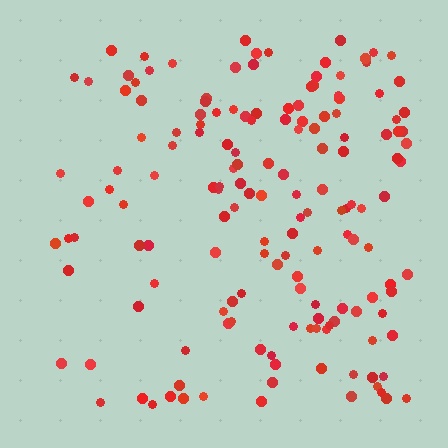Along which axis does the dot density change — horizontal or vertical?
Horizontal.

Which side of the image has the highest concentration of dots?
The right.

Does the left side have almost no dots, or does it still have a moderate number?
Still a moderate number, just noticeably fewer than the right.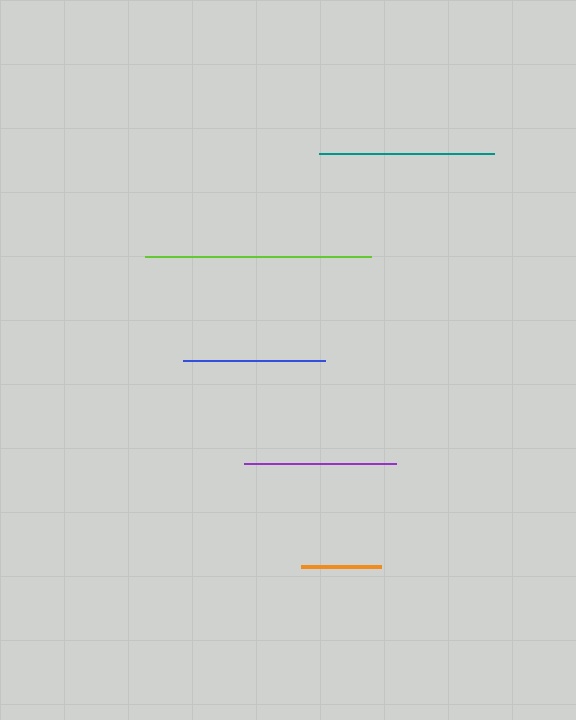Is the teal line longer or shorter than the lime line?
The lime line is longer than the teal line.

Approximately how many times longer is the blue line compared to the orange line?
The blue line is approximately 1.8 times the length of the orange line.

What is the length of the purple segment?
The purple segment is approximately 151 pixels long.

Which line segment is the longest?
The lime line is the longest at approximately 226 pixels.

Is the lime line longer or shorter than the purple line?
The lime line is longer than the purple line.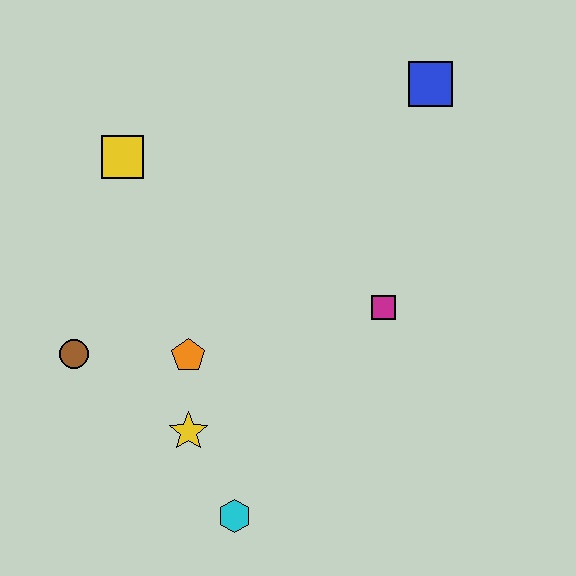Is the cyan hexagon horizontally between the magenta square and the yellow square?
Yes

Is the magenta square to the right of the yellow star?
Yes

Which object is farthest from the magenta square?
The brown circle is farthest from the magenta square.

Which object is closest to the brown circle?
The orange pentagon is closest to the brown circle.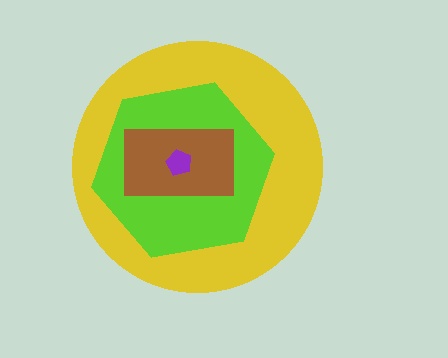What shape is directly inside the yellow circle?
The lime hexagon.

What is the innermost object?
The purple pentagon.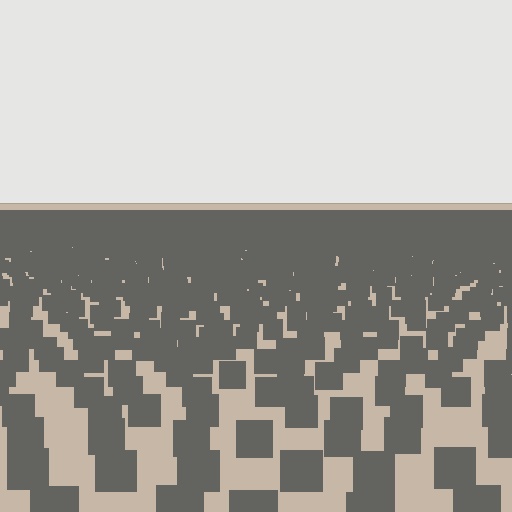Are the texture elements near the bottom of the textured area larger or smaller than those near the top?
Larger. Near the bottom, elements are closer to the viewer and appear at a bigger on-screen size.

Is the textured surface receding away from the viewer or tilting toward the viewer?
The surface is receding away from the viewer. Texture elements get smaller and denser toward the top.